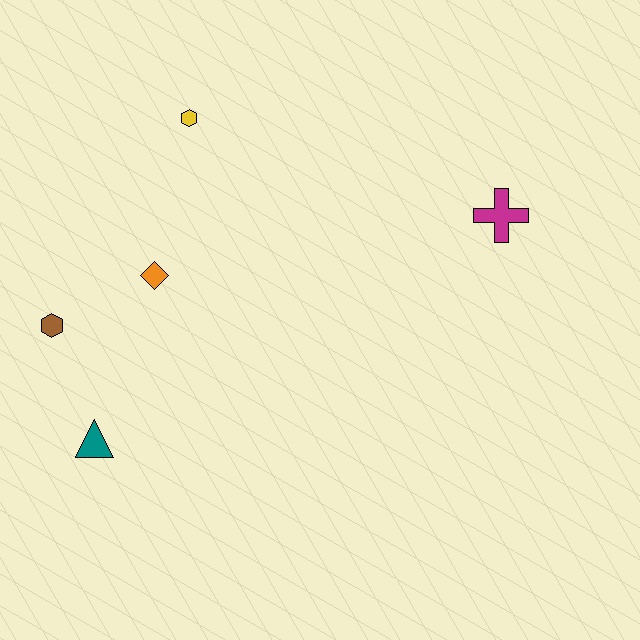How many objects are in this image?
There are 5 objects.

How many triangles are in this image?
There is 1 triangle.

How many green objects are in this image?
There are no green objects.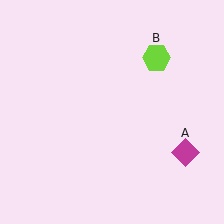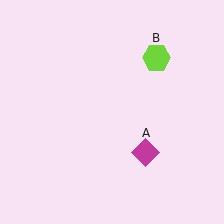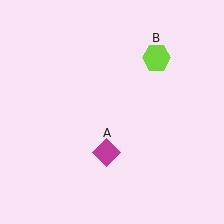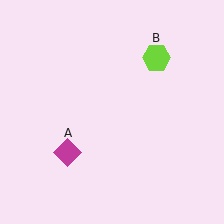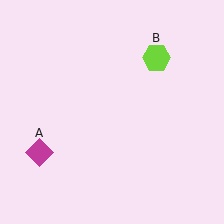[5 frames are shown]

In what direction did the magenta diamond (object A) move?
The magenta diamond (object A) moved left.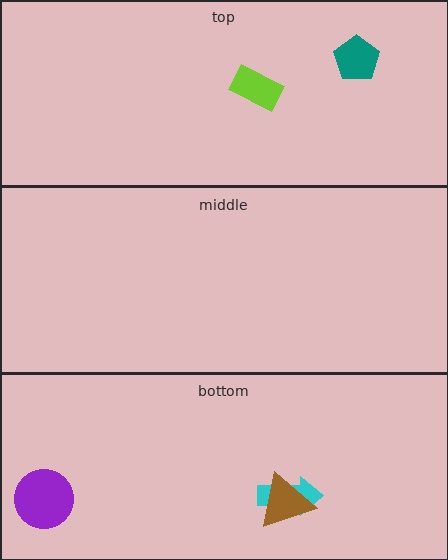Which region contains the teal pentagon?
The top region.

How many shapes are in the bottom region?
3.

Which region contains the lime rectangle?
The top region.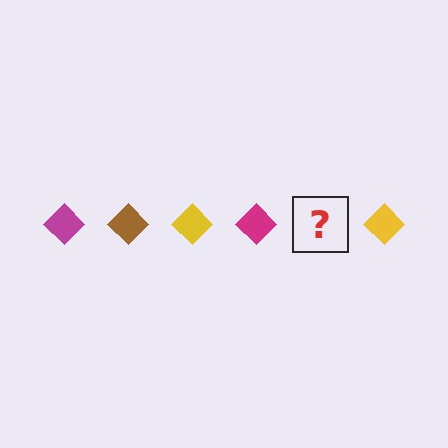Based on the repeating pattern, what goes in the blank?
The blank should be a brown diamond.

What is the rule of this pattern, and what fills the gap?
The rule is that the pattern cycles through magenta, brown, yellow diamonds. The gap should be filled with a brown diamond.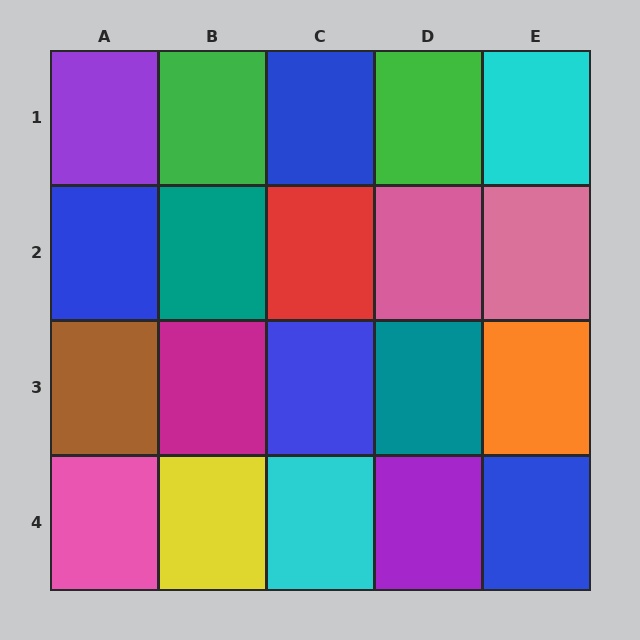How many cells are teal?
2 cells are teal.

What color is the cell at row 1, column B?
Green.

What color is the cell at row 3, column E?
Orange.